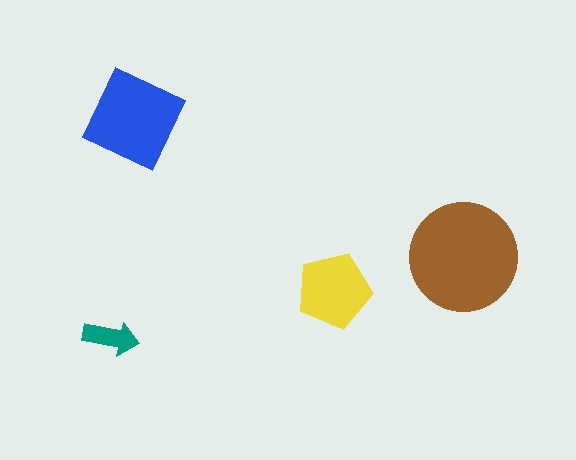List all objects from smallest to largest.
The teal arrow, the yellow pentagon, the blue diamond, the brown circle.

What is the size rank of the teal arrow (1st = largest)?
4th.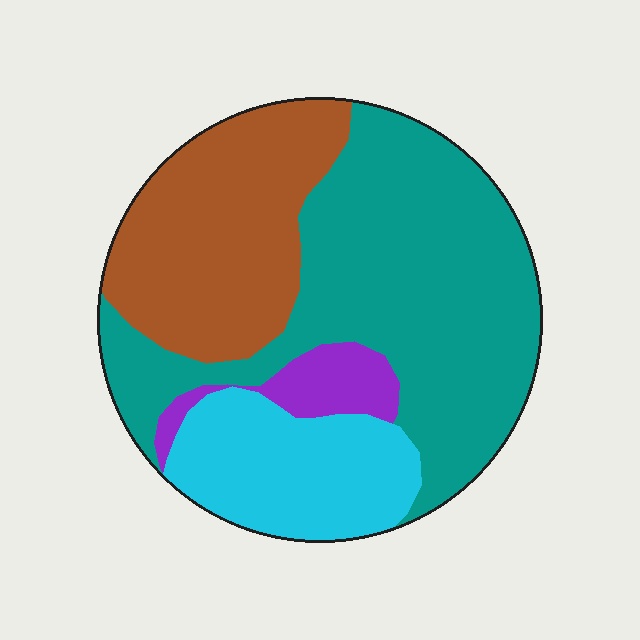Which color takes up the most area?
Teal, at roughly 50%.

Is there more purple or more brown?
Brown.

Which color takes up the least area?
Purple, at roughly 5%.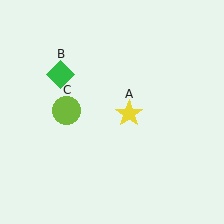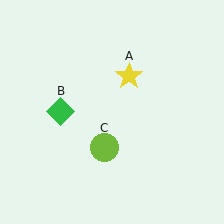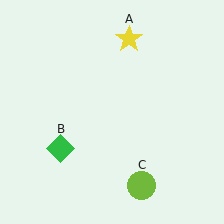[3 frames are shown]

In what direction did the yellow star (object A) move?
The yellow star (object A) moved up.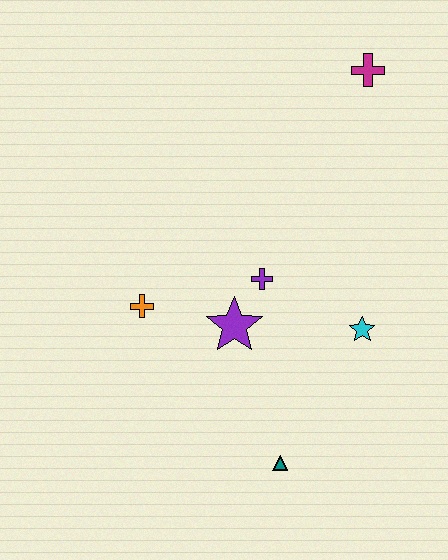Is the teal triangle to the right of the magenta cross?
No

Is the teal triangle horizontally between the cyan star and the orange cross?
Yes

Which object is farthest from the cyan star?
The magenta cross is farthest from the cyan star.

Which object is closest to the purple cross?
The purple star is closest to the purple cross.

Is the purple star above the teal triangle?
Yes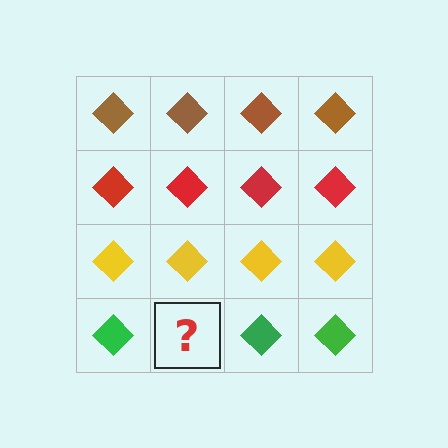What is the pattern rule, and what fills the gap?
The rule is that each row has a consistent color. The gap should be filled with a green diamond.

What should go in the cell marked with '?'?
The missing cell should contain a green diamond.